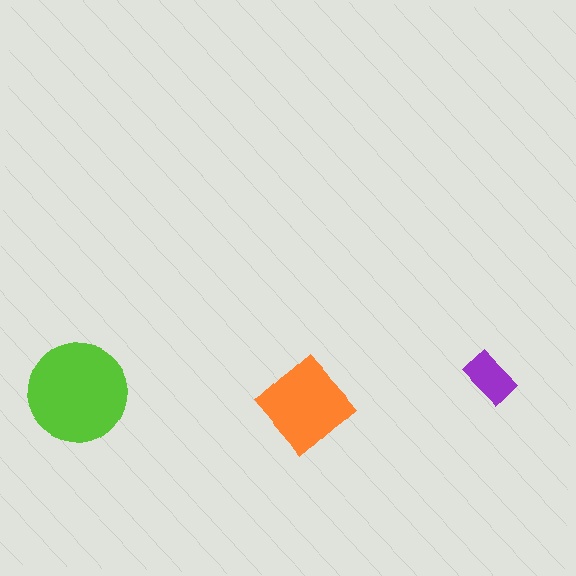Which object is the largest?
The lime circle.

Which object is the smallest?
The purple rectangle.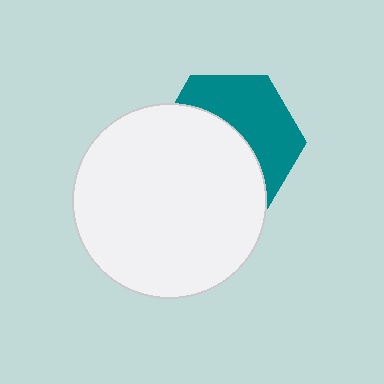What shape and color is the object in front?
The object in front is a white circle.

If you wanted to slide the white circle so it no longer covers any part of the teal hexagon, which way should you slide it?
Slide it toward the lower-left — that is the most direct way to separate the two shapes.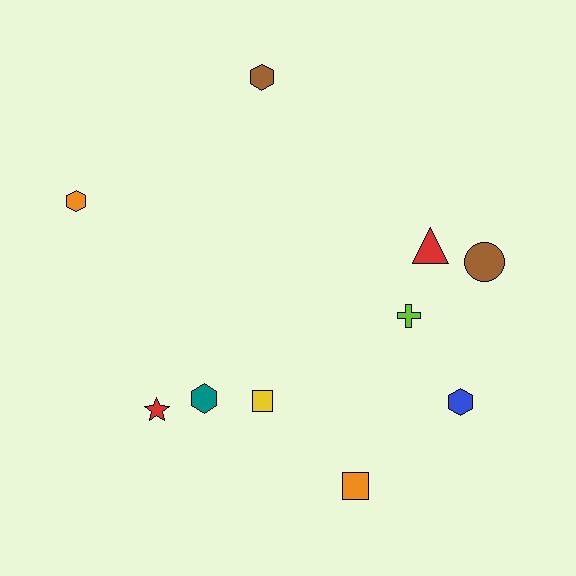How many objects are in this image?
There are 10 objects.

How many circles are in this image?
There is 1 circle.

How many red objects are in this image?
There are 2 red objects.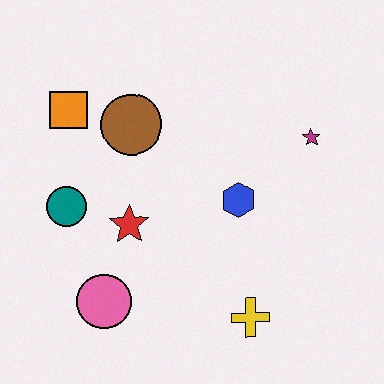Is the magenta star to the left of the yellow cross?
No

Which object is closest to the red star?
The teal circle is closest to the red star.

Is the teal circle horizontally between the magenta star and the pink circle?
No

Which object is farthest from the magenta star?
The pink circle is farthest from the magenta star.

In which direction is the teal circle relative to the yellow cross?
The teal circle is to the left of the yellow cross.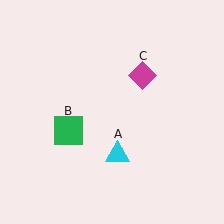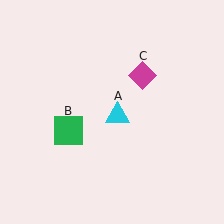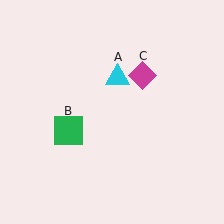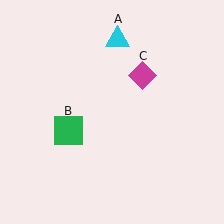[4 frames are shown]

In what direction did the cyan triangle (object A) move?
The cyan triangle (object A) moved up.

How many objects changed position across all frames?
1 object changed position: cyan triangle (object A).